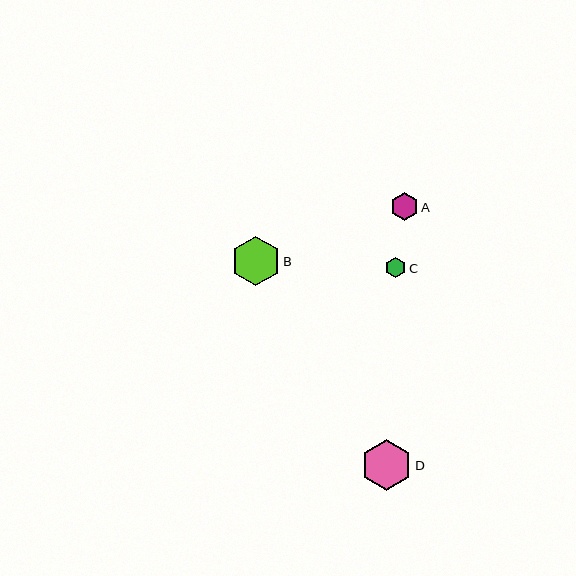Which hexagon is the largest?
Hexagon D is the largest with a size of approximately 51 pixels.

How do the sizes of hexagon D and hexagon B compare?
Hexagon D and hexagon B are approximately the same size.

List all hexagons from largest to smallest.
From largest to smallest: D, B, A, C.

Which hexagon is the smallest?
Hexagon C is the smallest with a size of approximately 20 pixels.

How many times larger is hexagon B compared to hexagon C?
Hexagon B is approximately 2.4 times the size of hexagon C.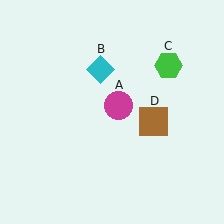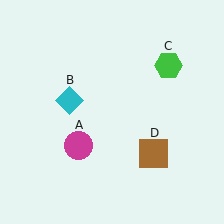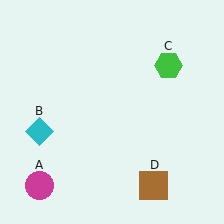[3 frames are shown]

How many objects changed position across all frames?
3 objects changed position: magenta circle (object A), cyan diamond (object B), brown square (object D).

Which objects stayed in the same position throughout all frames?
Green hexagon (object C) remained stationary.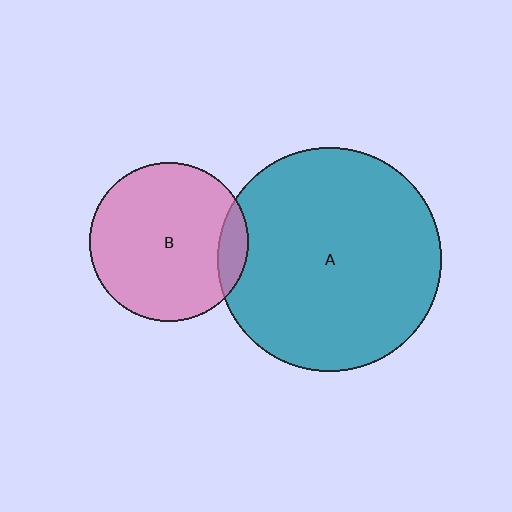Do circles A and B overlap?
Yes.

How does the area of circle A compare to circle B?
Approximately 2.0 times.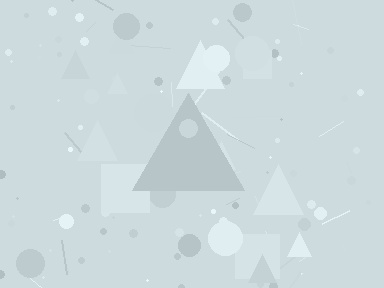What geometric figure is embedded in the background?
A triangle is embedded in the background.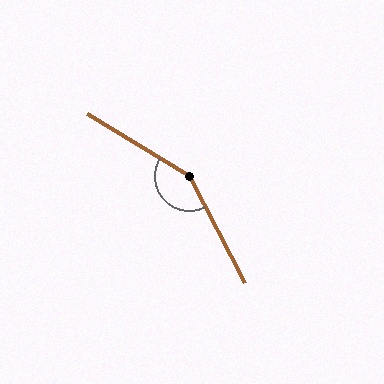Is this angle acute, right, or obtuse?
It is obtuse.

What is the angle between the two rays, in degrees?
Approximately 148 degrees.